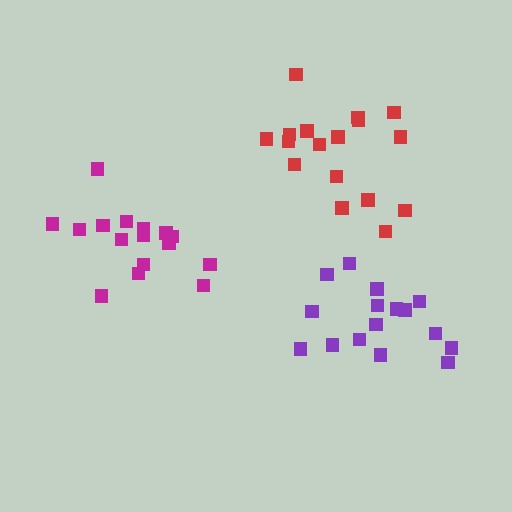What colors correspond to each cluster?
The clusters are colored: magenta, purple, red.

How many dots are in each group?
Group 1: 16 dots, Group 2: 16 dots, Group 3: 17 dots (49 total).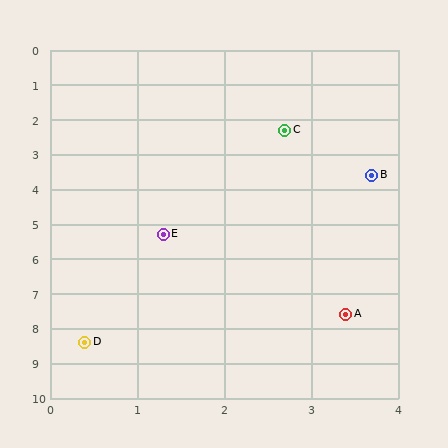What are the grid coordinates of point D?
Point D is at approximately (0.4, 8.4).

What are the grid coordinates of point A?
Point A is at approximately (3.4, 7.6).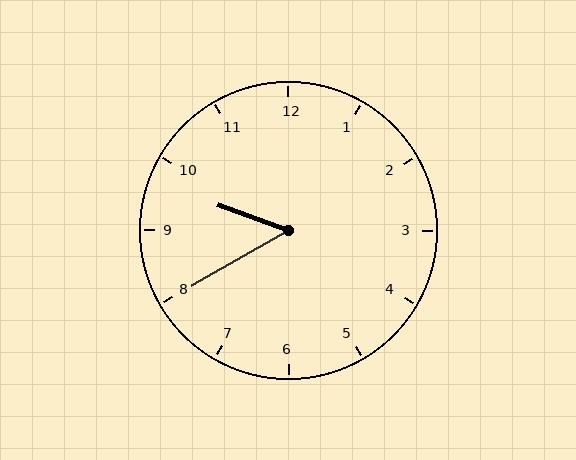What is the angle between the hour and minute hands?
Approximately 50 degrees.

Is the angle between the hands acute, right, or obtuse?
It is acute.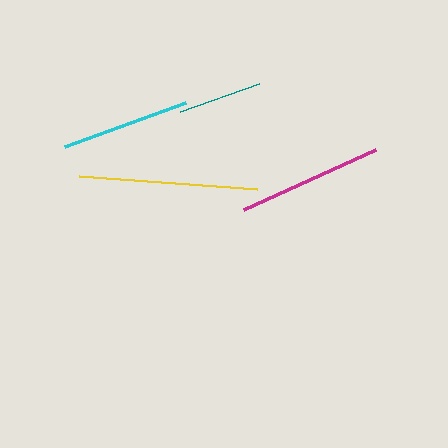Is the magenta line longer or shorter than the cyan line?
The magenta line is longer than the cyan line.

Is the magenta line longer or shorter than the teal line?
The magenta line is longer than the teal line.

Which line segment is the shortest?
The teal line is the shortest at approximately 83 pixels.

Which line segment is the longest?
The yellow line is the longest at approximately 178 pixels.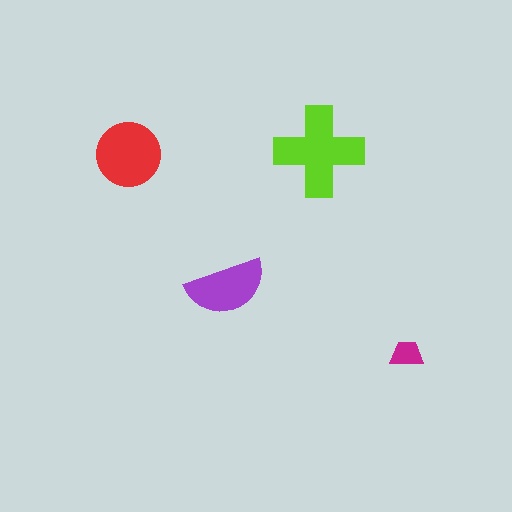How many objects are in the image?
There are 4 objects in the image.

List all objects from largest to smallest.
The lime cross, the red circle, the purple semicircle, the magenta trapezoid.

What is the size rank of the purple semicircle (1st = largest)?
3rd.